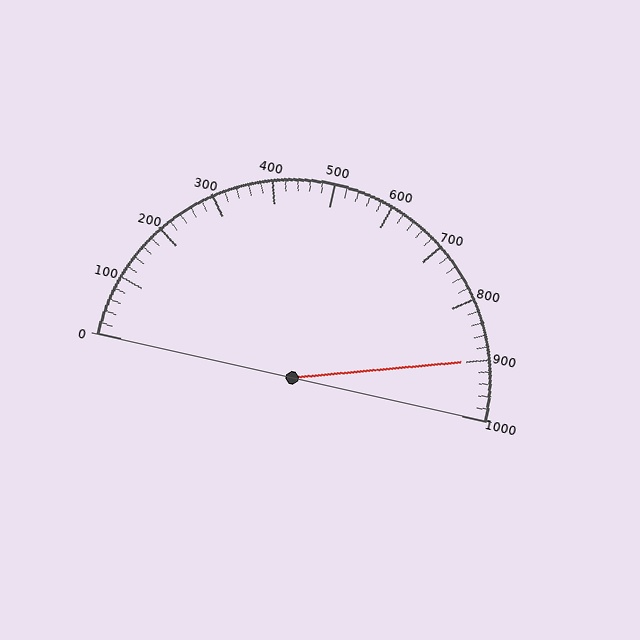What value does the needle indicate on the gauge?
The needle indicates approximately 900.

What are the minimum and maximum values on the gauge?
The gauge ranges from 0 to 1000.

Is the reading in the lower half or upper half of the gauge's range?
The reading is in the upper half of the range (0 to 1000).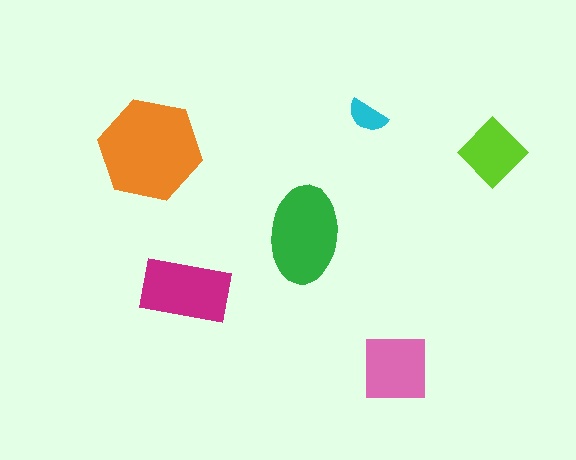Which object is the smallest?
The cyan semicircle.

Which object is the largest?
The orange hexagon.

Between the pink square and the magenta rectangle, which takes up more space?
The magenta rectangle.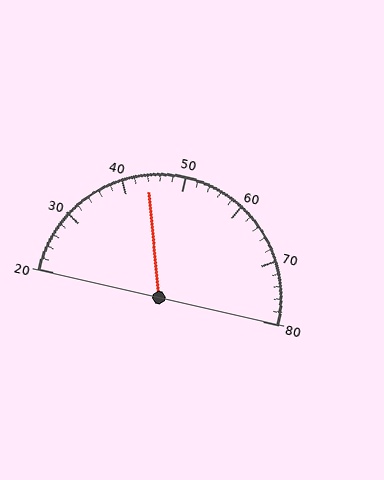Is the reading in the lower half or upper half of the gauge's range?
The reading is in the lower half of the range (20 to 80).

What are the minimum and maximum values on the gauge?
The gauge ranges from 20 to 80.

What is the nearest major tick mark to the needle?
The nearest major tick mark is 40.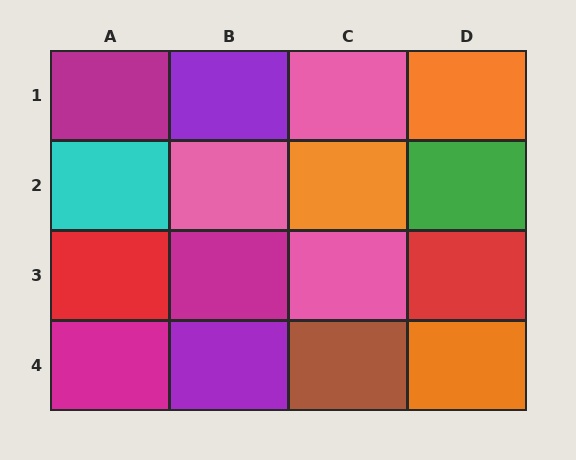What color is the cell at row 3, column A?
Red.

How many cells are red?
2 cells are red.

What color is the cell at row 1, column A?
Magenta.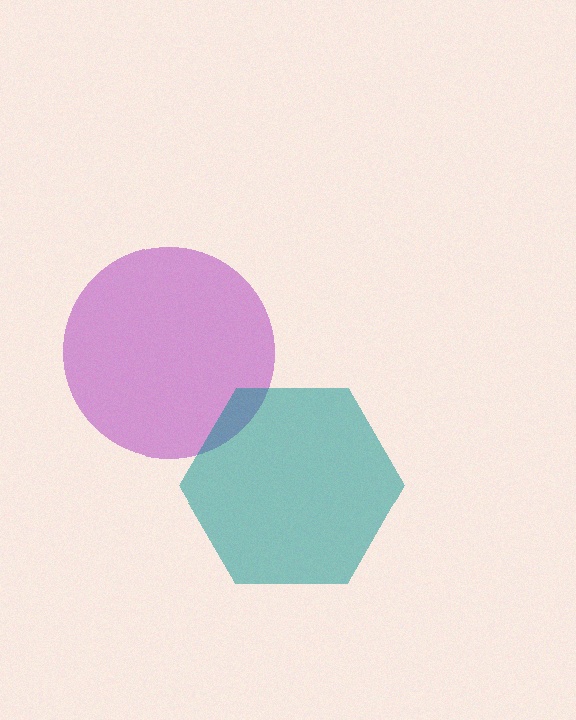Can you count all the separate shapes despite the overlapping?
Yes, there are 2 separate shapes.